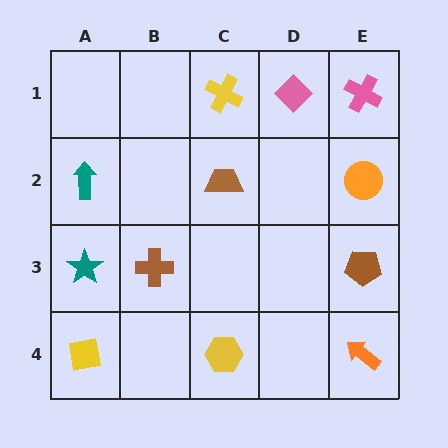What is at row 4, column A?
A yellow square.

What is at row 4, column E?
An orange arrow.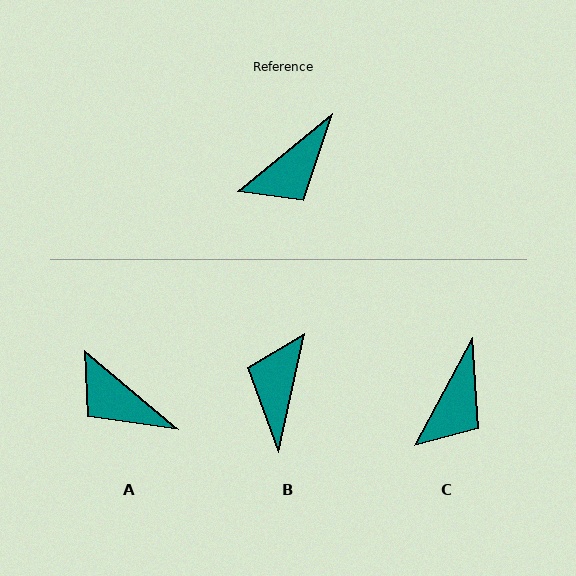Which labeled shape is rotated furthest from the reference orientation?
B, about 141 degrees away.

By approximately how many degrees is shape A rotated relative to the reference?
Approximately 79 degrees clockwise.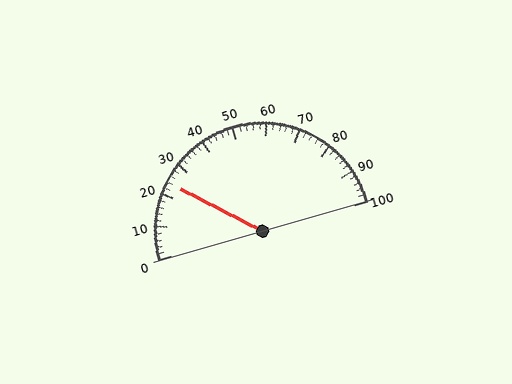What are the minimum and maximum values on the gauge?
The gauge ranges from 0 to 100.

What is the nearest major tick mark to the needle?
The nearest major tick mark is 20.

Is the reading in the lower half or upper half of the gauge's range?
The reading is in the lower half of the range (0 to 100).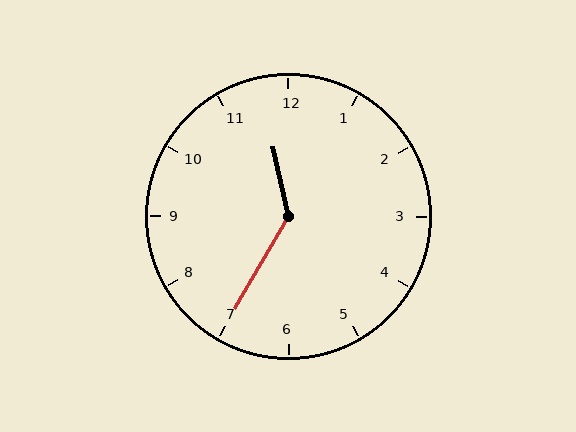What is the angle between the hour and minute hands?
Approximately 138 degrees.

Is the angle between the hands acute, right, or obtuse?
It is obtuse.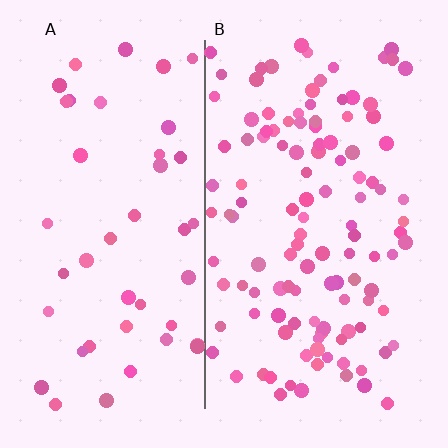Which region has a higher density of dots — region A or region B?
B (the right).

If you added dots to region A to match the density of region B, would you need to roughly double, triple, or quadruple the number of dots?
Approximately triple.